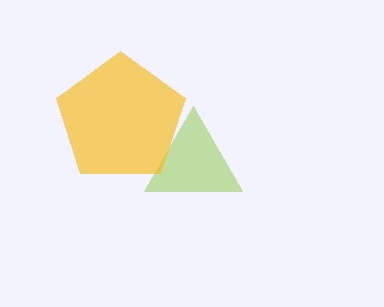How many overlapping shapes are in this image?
There are 2 overlapping shapes in the image.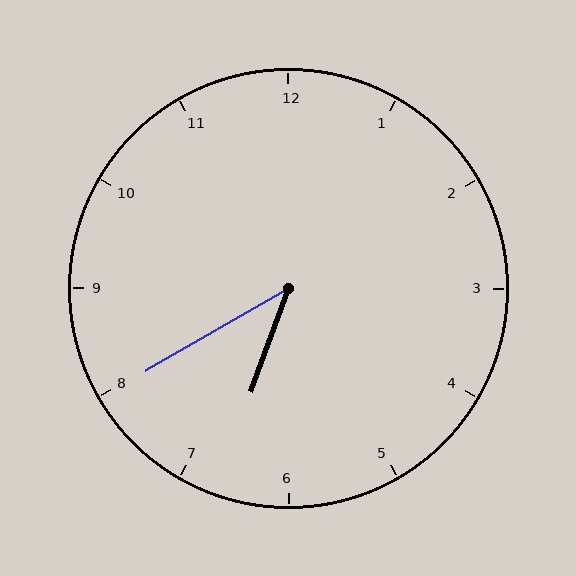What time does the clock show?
6:40.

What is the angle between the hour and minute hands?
Approximately 40 degrees.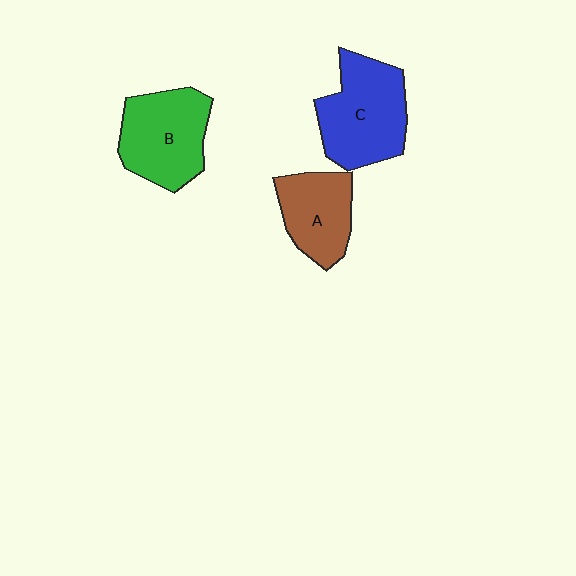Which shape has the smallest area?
Shape A (brown).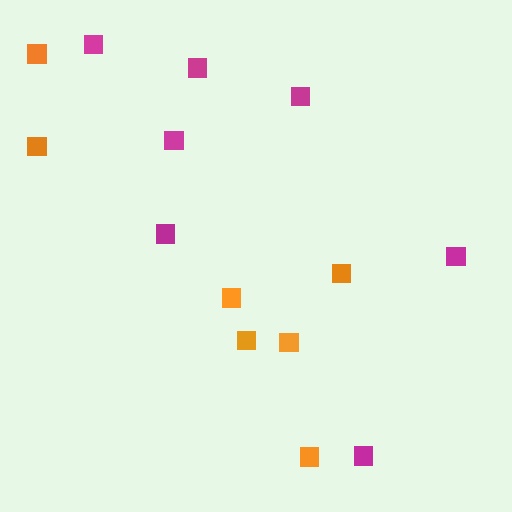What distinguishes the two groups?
There are 2 groups: one group of orange squares (7) and one group of magenta squares (7).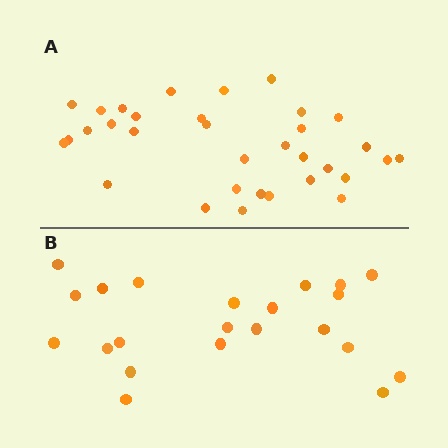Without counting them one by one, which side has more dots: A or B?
Region A (the top region) has more dots.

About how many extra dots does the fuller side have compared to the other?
Region A has roughly 12 or so more dots than region B.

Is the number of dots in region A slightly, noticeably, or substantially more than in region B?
Region A has substantially more. The ratio is roughly 1.5 to 1.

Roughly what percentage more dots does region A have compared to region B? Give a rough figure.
About 50% more.